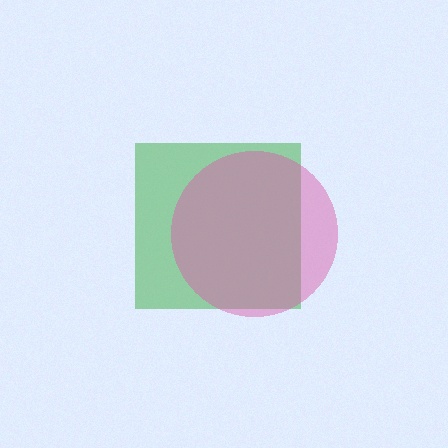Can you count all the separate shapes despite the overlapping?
Yes, there are 2 separate shapes.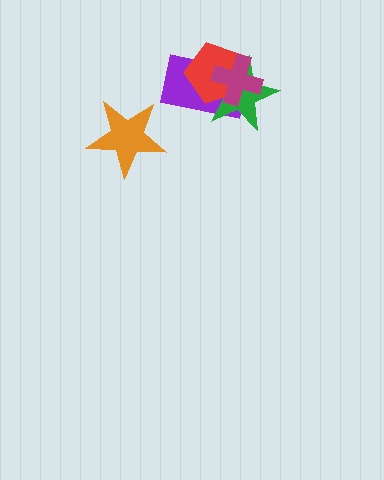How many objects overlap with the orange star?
0 objects overlap with the orange star.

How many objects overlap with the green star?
3 objects overlap with the green star.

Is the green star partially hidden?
Yes, it is partially covered by another shape.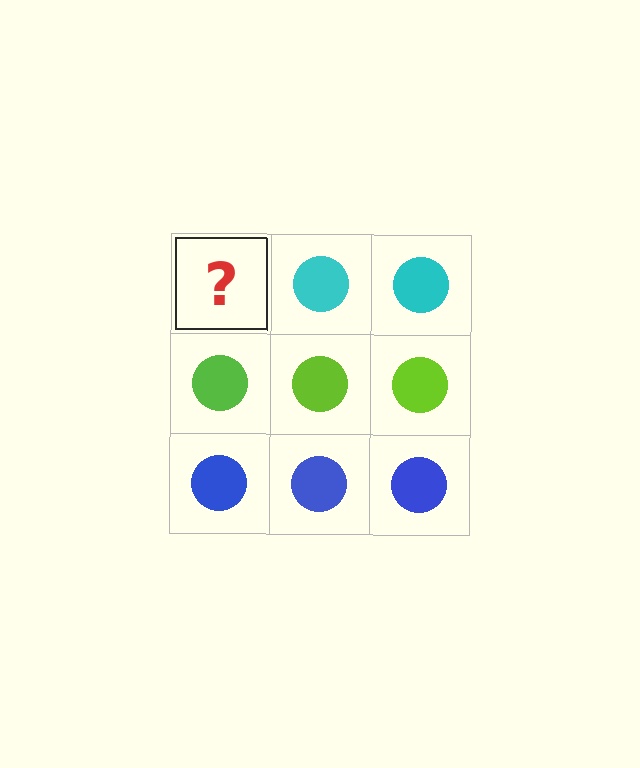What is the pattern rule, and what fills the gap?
The rule is that each row has a consistent color. The gap should be filled with a cyan circle.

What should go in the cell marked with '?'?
The missing cell should contain a cyan circle.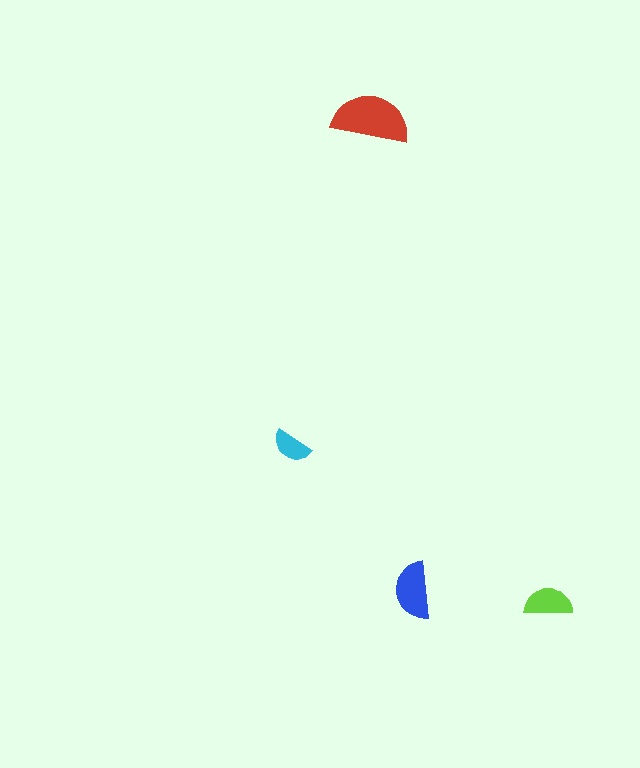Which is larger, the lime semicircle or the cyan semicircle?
The lime one.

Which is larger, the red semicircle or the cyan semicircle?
The red one.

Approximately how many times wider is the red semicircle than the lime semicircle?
About 1.5 times wider.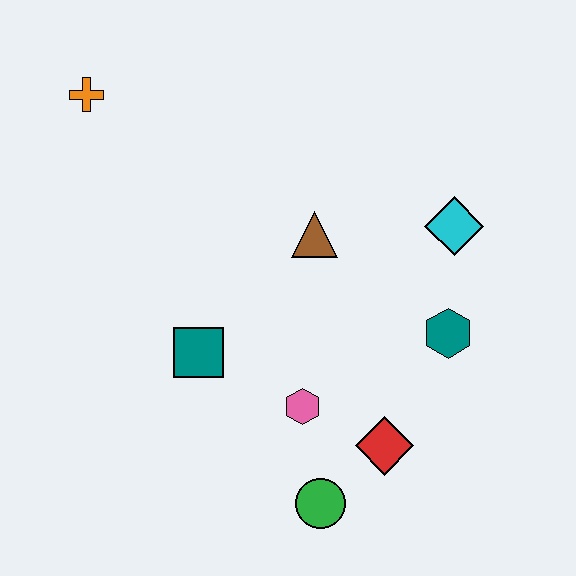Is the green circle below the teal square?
Yes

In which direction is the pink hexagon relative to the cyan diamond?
The pink hexagon is below the cyan diamond.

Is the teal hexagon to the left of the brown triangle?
No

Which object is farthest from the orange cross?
The green circle is farthest from the orange cross.